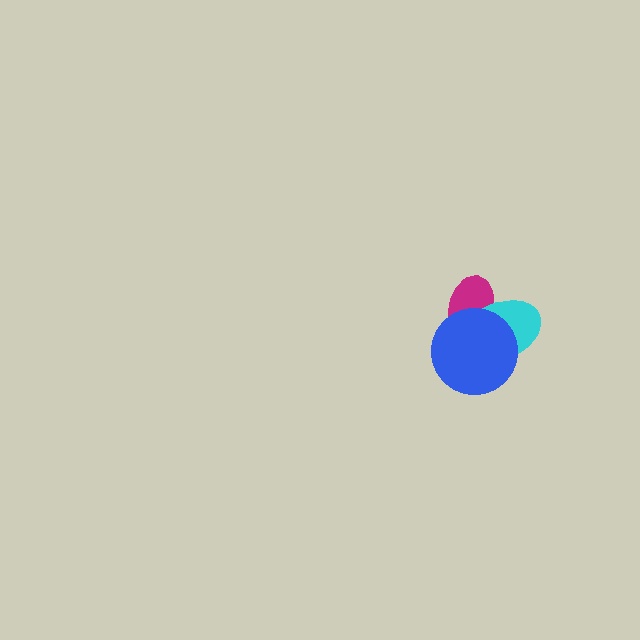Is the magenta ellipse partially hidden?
Yes, it is partially covered by another shape.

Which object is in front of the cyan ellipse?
The blue circle is in front of the cyan ellipse.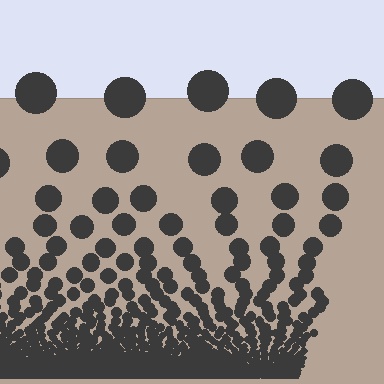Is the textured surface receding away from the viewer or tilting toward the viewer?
The surface appears to tilt toward the viewer. Texture elements get larger and sparser toward the top.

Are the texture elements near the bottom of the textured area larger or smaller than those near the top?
Smaller. The gradient is inverted — elements near the bottom are smaller and denser.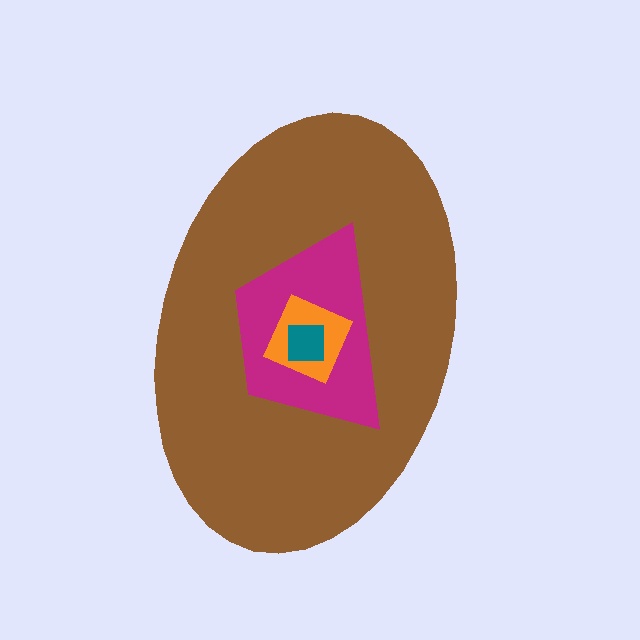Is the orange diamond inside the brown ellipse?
Yes.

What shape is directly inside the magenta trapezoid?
The orange diamond.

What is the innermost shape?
The teal square.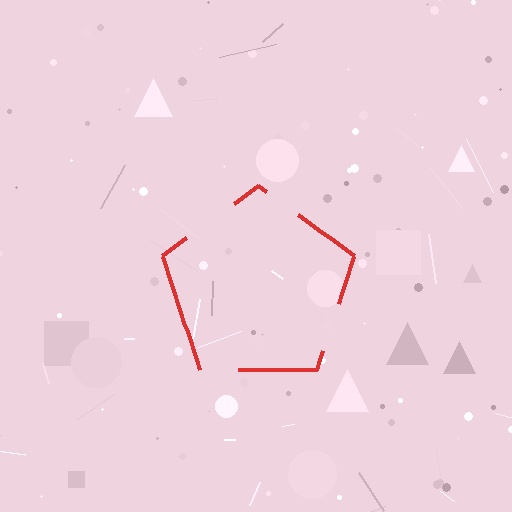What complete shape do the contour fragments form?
The contour fragments form a pentagon.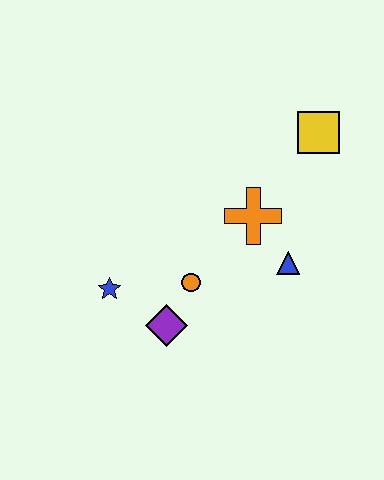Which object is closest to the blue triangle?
The orange cross is closest to the blue triangle.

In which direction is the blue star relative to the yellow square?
The blue star is to the left of the yellow square.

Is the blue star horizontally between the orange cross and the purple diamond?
No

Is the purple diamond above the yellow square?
No